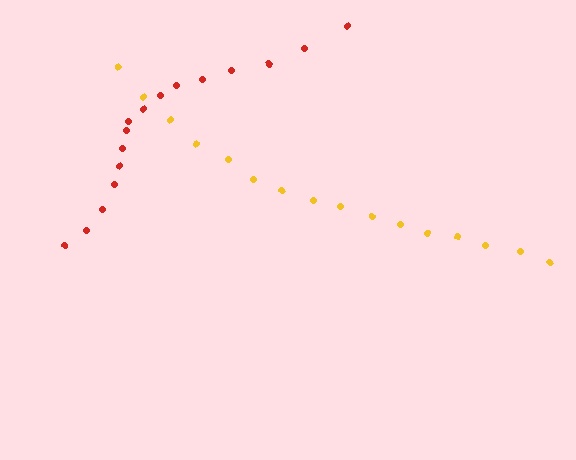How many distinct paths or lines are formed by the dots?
There are 2 distinct paths.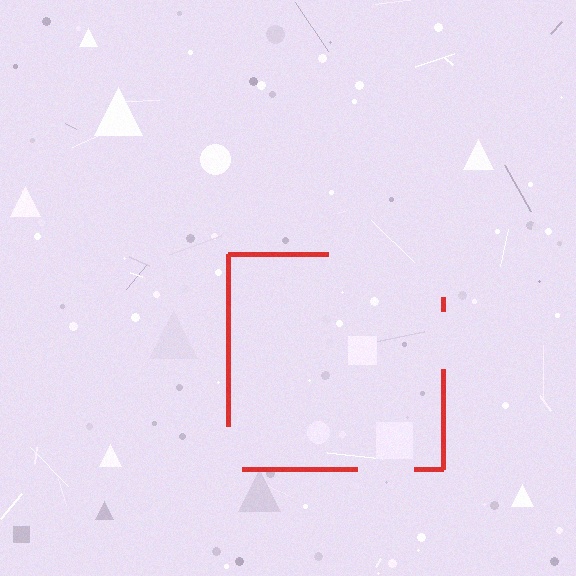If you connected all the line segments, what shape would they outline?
They would outline a square.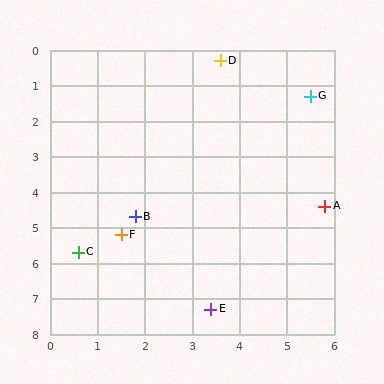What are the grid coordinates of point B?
Point B is at approximately (1.8, 4.7).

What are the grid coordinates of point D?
Point D is at approximately (3.6, 0.3).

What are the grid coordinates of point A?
Point A is at approximately (5.8, 4.4).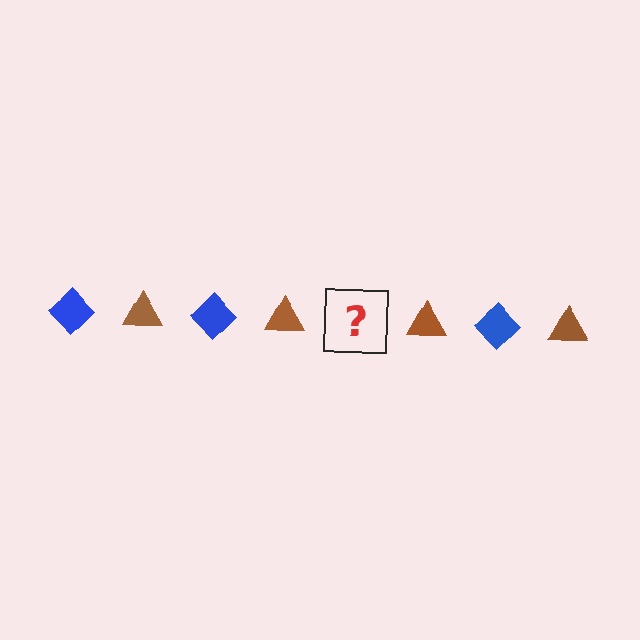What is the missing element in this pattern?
The missing element is a blue diamond.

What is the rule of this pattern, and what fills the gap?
The rule is that the pattern alternates between blue diamond and brown triangle. The gap should be filled with a blue diamond.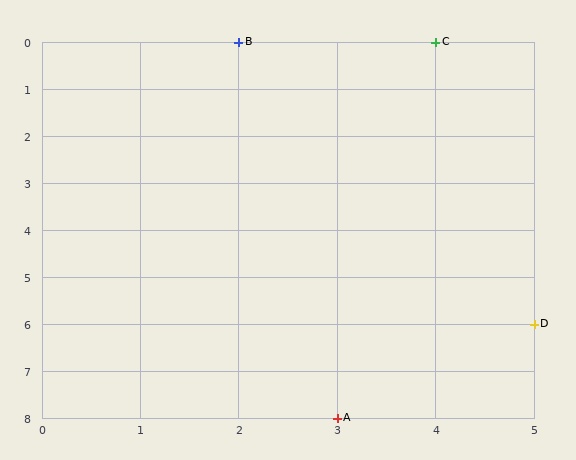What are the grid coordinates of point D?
Point D is at grid coordinates (5, 6).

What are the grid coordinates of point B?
Point B is at grid coordinates (2, 0).